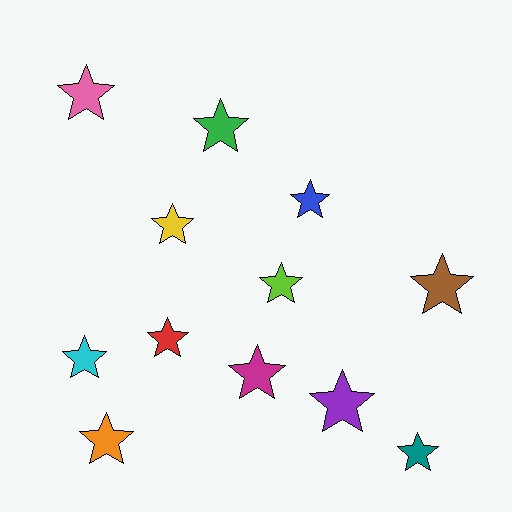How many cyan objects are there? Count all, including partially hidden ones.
There is 1 cyan object.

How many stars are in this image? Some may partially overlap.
There are 12 stars.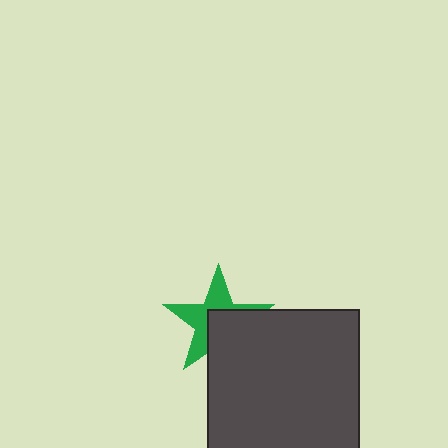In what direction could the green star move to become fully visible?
The green star could move toward the upper-left. That would shift it out from behind the dark gray rectangle entirely.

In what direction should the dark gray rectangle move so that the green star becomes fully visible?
The dark gray rectangle should move toward the lower-right. That is the shortest direction to clear the overlap and leave the green star fully visible.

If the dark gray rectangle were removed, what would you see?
You would see the complete green star.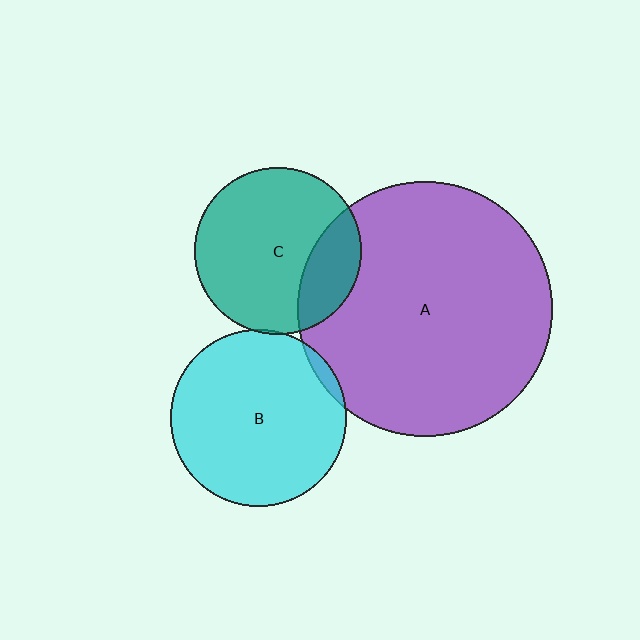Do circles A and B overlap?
Yes.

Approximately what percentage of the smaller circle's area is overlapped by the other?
Approximately 5%.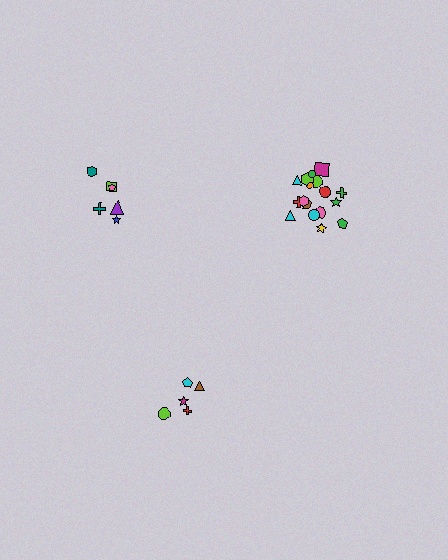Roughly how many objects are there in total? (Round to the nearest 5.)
Roughly 30 objects in total.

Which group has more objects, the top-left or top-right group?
The top-right group.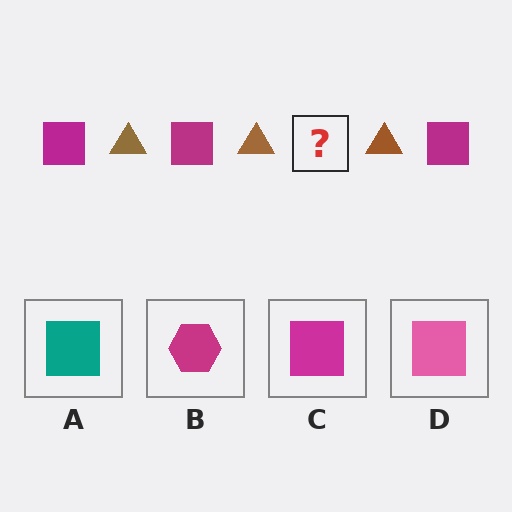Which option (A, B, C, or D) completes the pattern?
C.